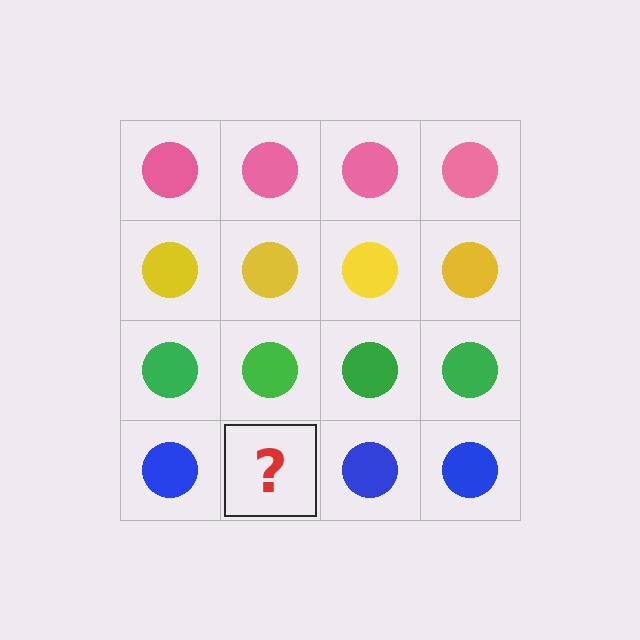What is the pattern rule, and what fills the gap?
The rule is that each row has a consistent color. The gap should be filled with a blue circle.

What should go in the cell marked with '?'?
The missing cell should contain a blue circle.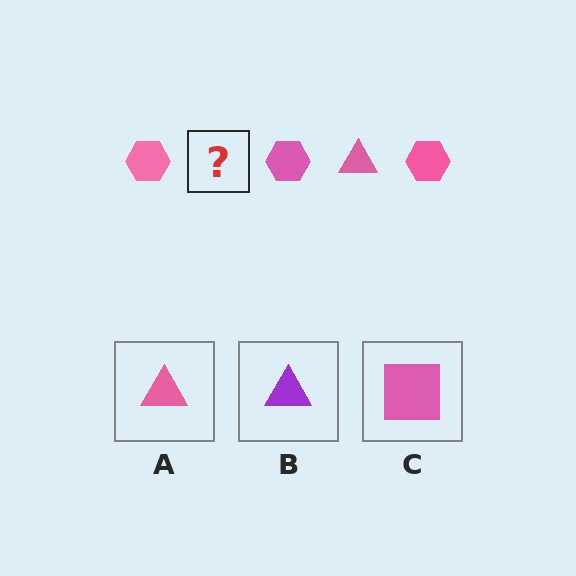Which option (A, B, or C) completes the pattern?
A.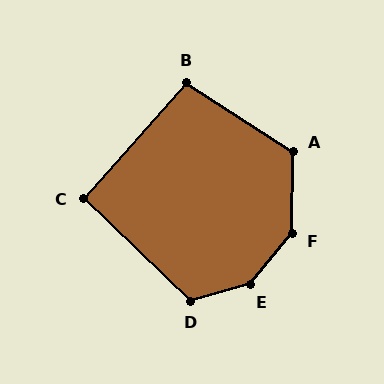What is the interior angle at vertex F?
Approximately 140 degrees (obtuse).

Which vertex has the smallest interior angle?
C, at approximately 92 degrees.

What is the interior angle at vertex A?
Approximately 122 degrees (obtuse).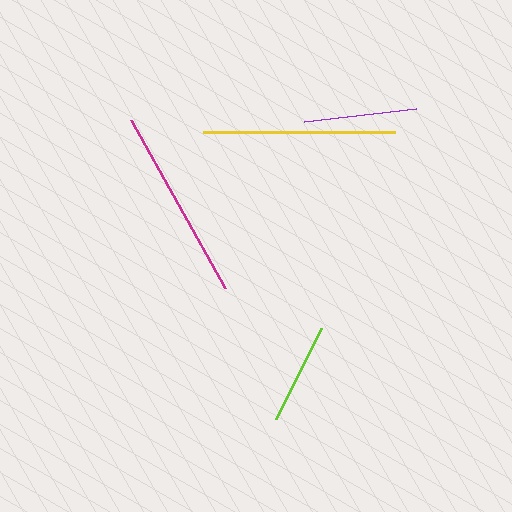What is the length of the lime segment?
The lime segment is approximately 102 pixels long.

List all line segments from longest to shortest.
From longest to shortest: magenta, yellow, purple, lime.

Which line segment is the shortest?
The lime line is the shortest at approximately 102 pixels.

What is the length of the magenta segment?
The magenta segment is approximately 193 pixels long.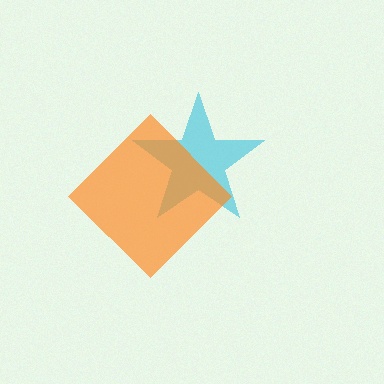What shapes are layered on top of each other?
The layered shapes are: a cyan star, an orange diamond.